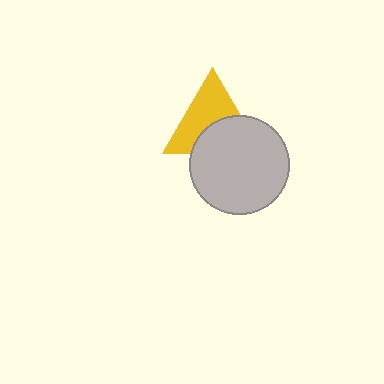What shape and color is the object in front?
The object in front is a light gray circle.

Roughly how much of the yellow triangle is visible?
About half of it is visible (roughly 57%).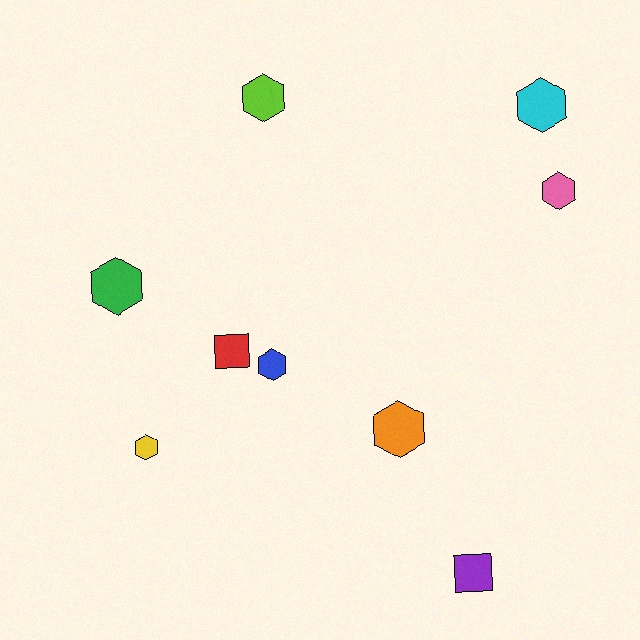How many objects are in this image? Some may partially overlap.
There are 9 objects.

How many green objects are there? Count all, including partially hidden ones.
There is 1 green object.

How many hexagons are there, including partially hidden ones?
There are 7 hexagons.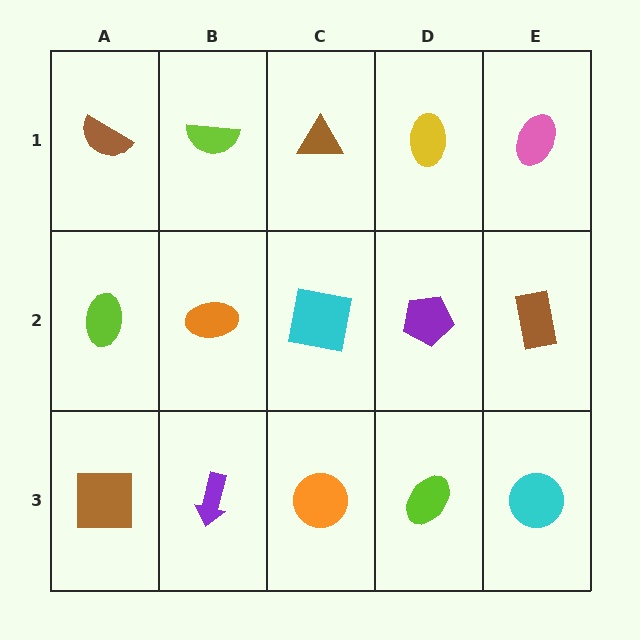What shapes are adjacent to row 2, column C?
A brown triangle (row 1, column C), an orange circle (row 3, column C), an orange ellipse (row 2, column B), a purple pentagon (row 2, column D).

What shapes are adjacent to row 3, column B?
An orange ellipse (row 2, column B), a brown square (row 3, column A), an orange circle (row 3, column C).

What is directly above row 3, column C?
A cyan square.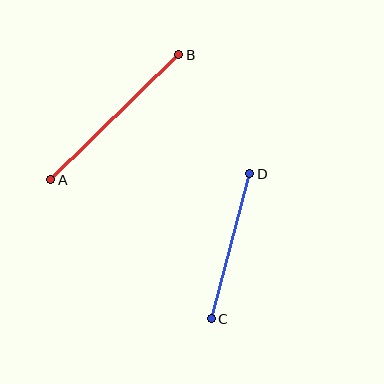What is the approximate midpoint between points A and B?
The midpoint is at approximately (115, 117) pixels.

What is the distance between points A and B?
The distance is approximately 179 pixels.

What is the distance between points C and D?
The distance is approximately 150 pixels.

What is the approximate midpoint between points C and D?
The midpoint is at approximately (231, 246) pixels.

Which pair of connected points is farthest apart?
Points A and B are farthest apart.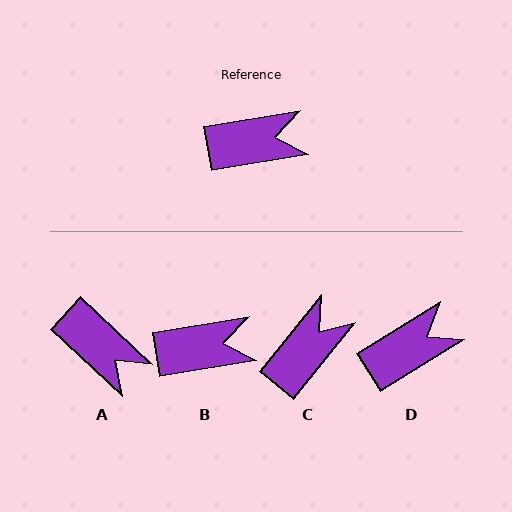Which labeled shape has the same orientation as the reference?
B.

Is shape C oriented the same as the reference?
No, it is off by about 42 degrees.